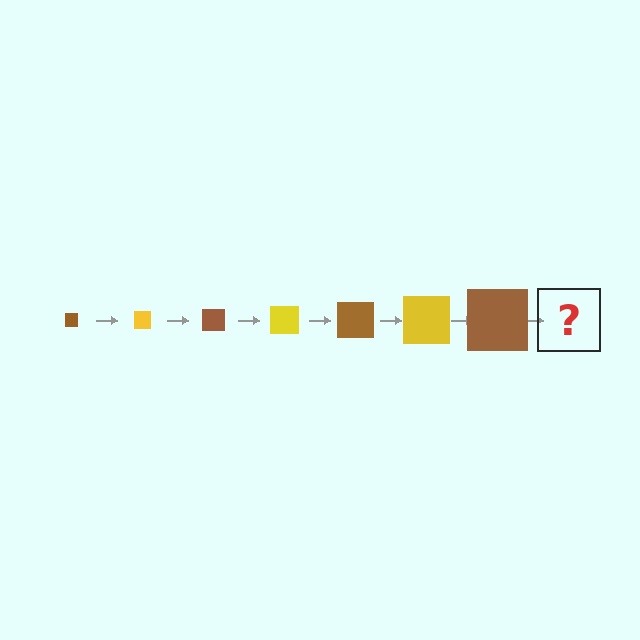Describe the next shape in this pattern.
It should be a yellow square, larger than the previous one.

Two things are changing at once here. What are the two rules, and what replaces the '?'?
The two rules are that the square grows larger each step and the color cycles through brown and yellow. The '?' should be a yellow square, larger than the previous one.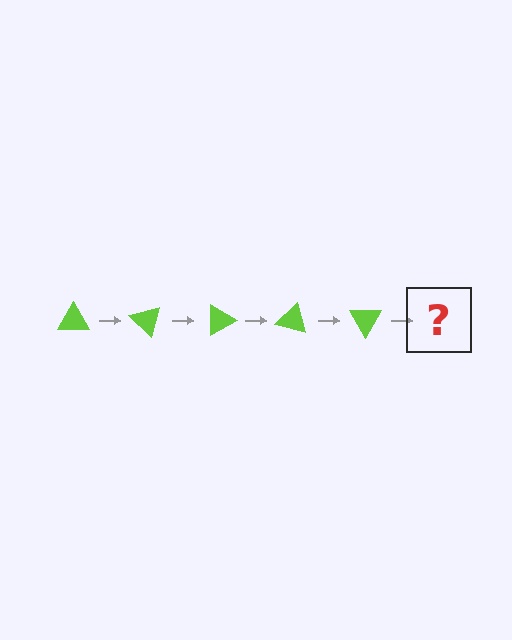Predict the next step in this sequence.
The next step is a lime triangle rotated 225 degrees.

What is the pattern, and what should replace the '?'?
The pattern is that the triangle rotates 45 degrees each step. The '?' should be a lime triangle rotated 225 degrees.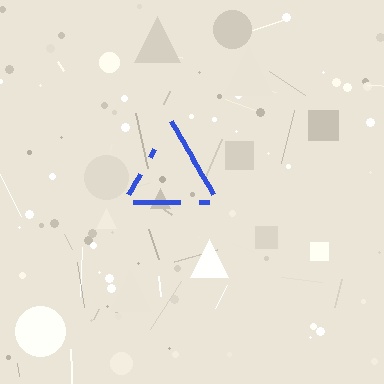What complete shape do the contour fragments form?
The contour fragments form a triangle.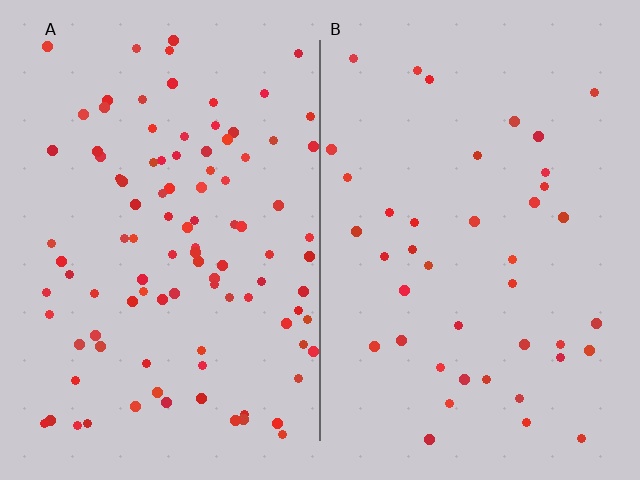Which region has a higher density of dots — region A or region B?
A (the left).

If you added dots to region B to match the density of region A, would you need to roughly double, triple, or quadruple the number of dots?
Approximately double.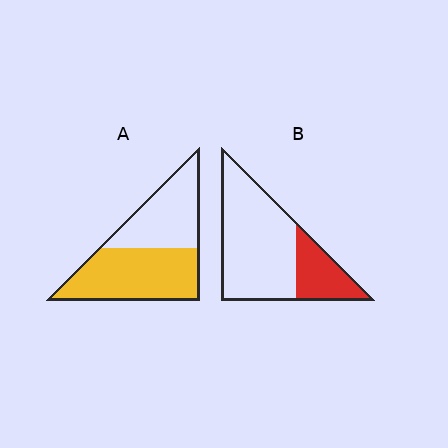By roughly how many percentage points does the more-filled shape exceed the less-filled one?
By roughly 30 percentage points (A over B).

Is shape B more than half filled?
No.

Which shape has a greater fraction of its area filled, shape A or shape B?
Shape A.